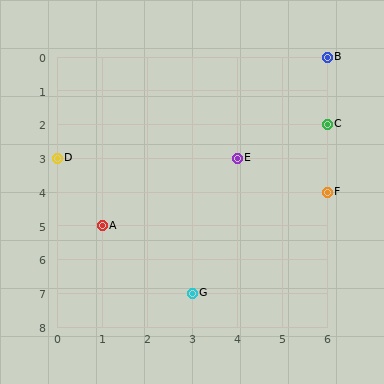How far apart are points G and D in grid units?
Points G and D are 3 columns and 4 rows apart (about 5.0 grid units diagonally).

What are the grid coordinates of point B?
Point B is at grid coordinates (6, 0).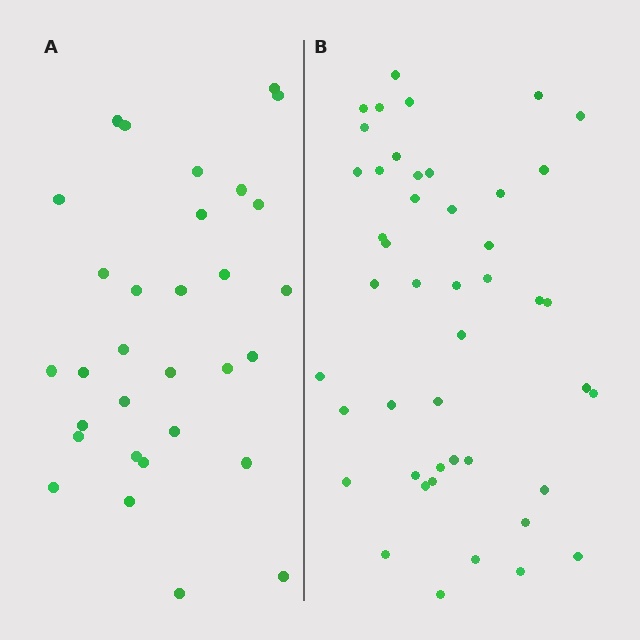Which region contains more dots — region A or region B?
Region B (the right region) has more dots.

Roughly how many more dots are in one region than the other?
Region B has approximately 15 more dots than region A.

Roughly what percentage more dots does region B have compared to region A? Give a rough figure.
About 50% more.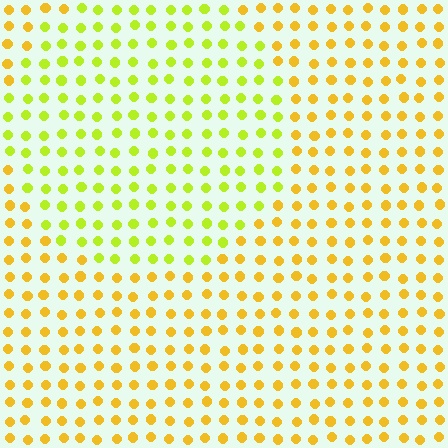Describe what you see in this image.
The image is filled with small yellow elements in a uniform arrangement. A circle-shaped region is visible where the elements are tinted to a slightly different hue, forming a subtle color boundary.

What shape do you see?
I see a circle.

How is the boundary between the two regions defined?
The boundary is defined purely by a slight shift in hue (about 33 degrees). Spacing, size, and orientation are identical on both sides.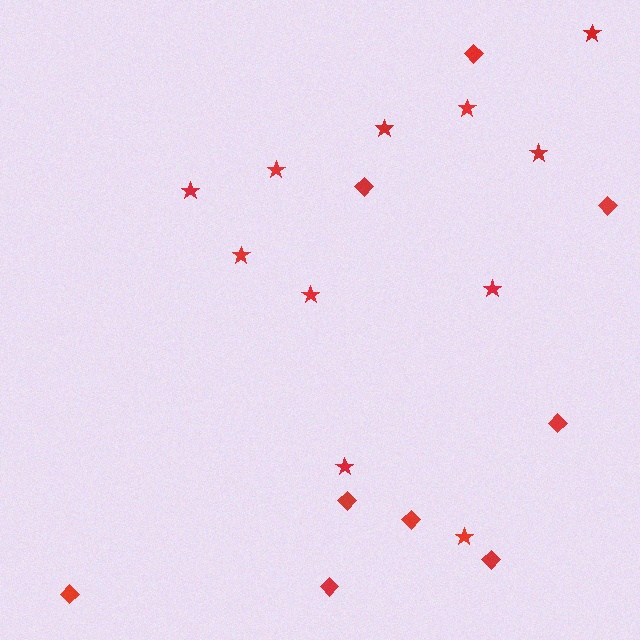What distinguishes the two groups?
There are 2 groups: one group of stars (11) and one group of diamonds (9).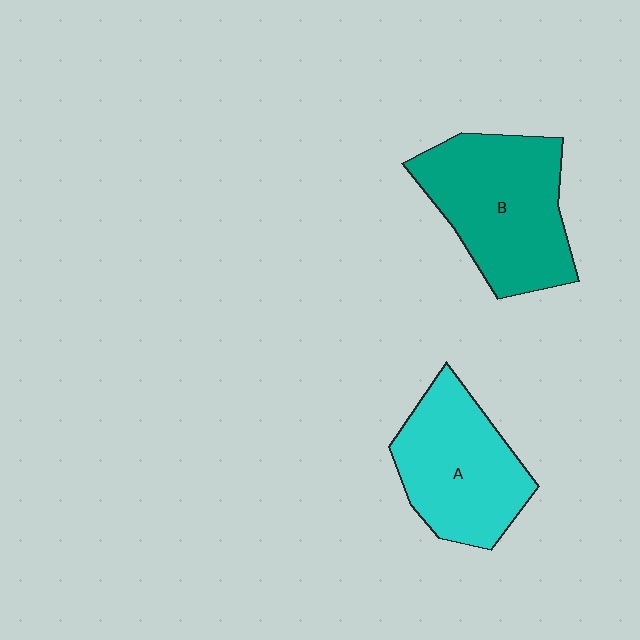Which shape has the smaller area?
Shape A (cyan).